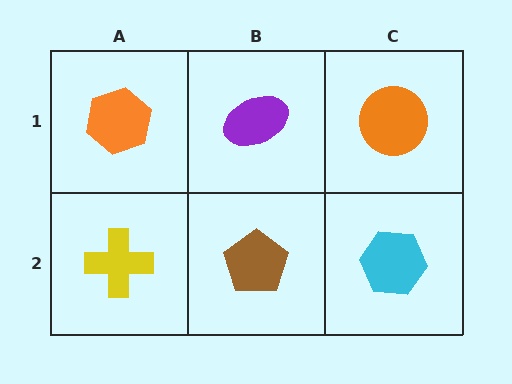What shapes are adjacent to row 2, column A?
An orange hexagon (row 1, column A), a brown pentagon (row 2, column B).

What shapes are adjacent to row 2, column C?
An orange circle (row 1, column C), a brown pentagon (row 2, column B).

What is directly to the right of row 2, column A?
A brown pentagon.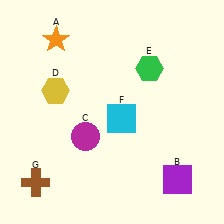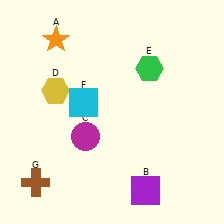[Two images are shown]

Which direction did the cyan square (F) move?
The cyan square (F) moved left.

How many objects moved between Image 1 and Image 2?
2 objects moved between the two images.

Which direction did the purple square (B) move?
The purple square (B) moved left.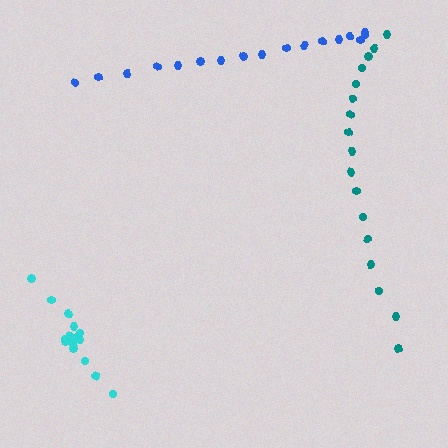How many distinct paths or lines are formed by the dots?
There are 3 distinct paths.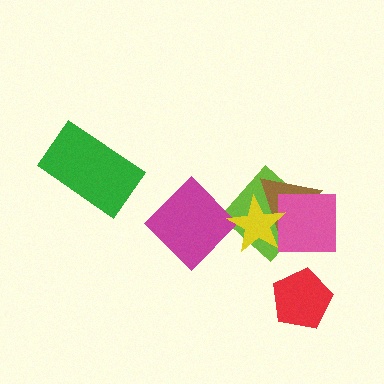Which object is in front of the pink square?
The yellow star is in front of the pink square.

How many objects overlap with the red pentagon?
0 objects overlap with the red pentagon.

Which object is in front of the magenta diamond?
The yellow star is in front of the magenta diamond.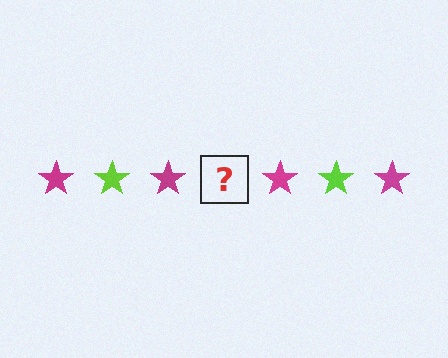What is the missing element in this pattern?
The missing element is a lime star.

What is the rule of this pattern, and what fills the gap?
The rule is that the pattern cycles through magenta, lime stars. The gap should be filled with a lime star.